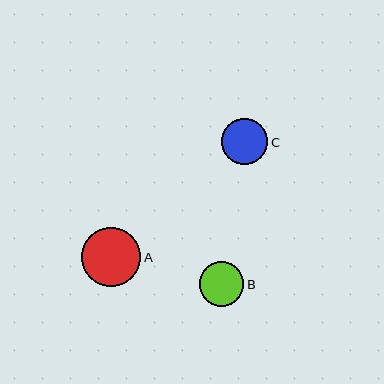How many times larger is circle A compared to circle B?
Circle A is approximately 1.3 times the size of circle B.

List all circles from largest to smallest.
From largest to smallest: A, C, B.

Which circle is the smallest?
Circle B is the smallest with a size of approximately 45 pixels.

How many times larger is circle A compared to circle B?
Circle A is approximately 1.3 times the size of circle B.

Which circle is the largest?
Circle A is the largest with a size of approximately 59 pixels.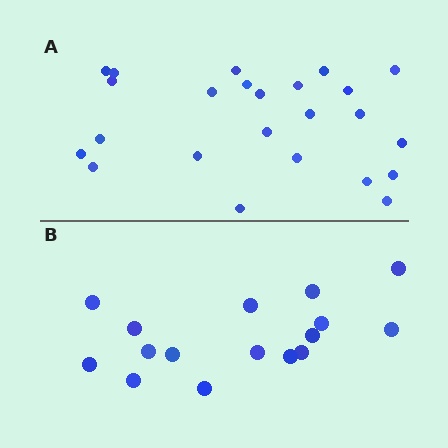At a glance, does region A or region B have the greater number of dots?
Region A (the top region) has more dots.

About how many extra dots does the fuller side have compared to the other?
Region A has roughly 8 or so more dots than region B.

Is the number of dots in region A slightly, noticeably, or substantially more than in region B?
Region A has substantially more. The ratio is roughly 1.5 to 1.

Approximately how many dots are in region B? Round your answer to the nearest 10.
About 20 dots. (The exact count is 16, which rounds to 20.)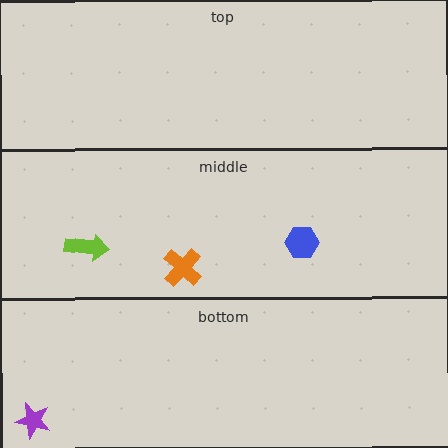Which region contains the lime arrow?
The middle region.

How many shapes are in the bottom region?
1.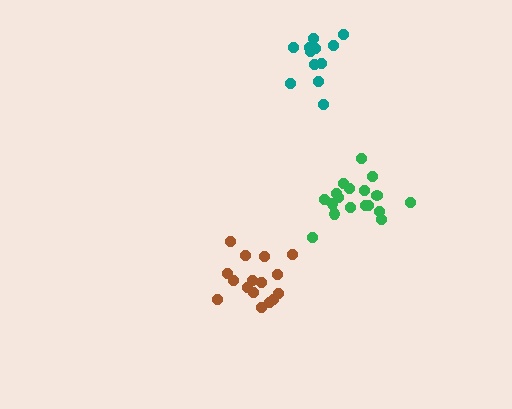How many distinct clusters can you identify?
There are 3 distinct clusters.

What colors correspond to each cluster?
The clusters are colored: teal, green, brown.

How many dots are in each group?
Group 1: 12 dots, Group 2: 18 dots, Group 3: 16 dots (46 total).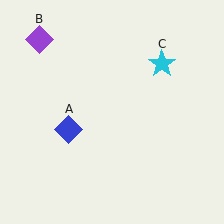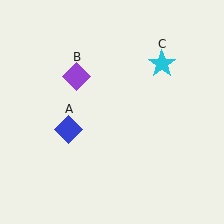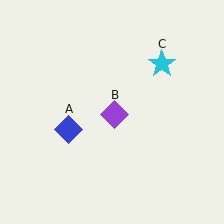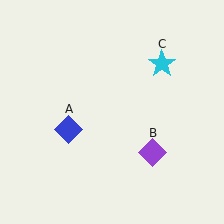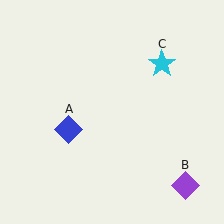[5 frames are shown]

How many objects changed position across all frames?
1 object changed position: purple diamond (object B).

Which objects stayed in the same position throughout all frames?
Blue diamond (object A) and cyan star (object C) remained stationary.